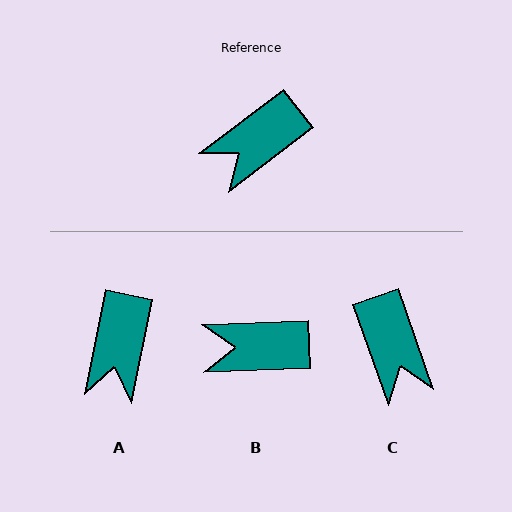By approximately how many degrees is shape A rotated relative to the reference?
Approximately 41 degrees counter-clockwise.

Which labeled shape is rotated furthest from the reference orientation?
C, about 72 degrees away.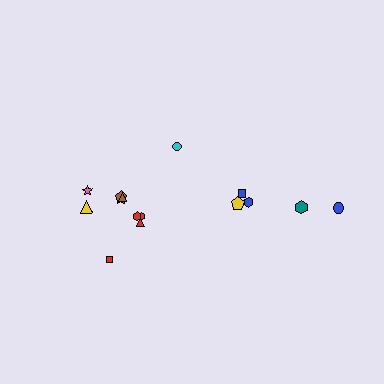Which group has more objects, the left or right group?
The left group.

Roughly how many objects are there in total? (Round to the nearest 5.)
Roughly 15 objects in total.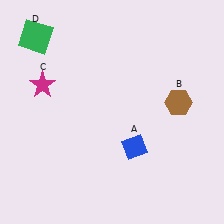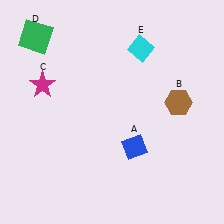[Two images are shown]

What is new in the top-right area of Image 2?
A cyan diamond (E) was added in the top-right area of Image 2.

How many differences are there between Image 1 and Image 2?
There is 1 difference between the two images.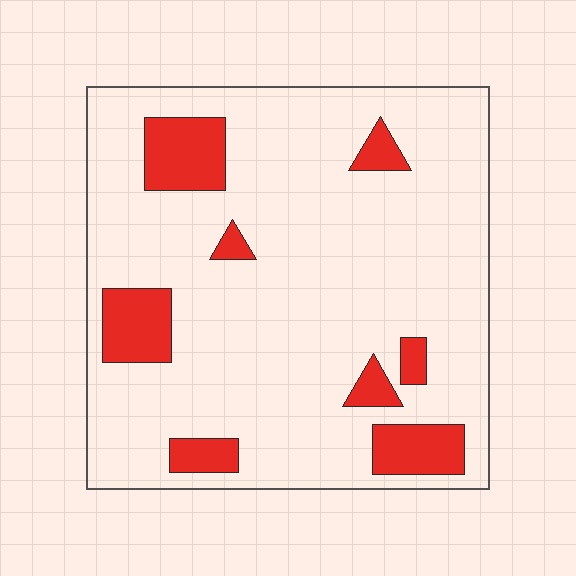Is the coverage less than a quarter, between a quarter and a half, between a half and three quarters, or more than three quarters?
Less than a quarter.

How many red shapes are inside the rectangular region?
8.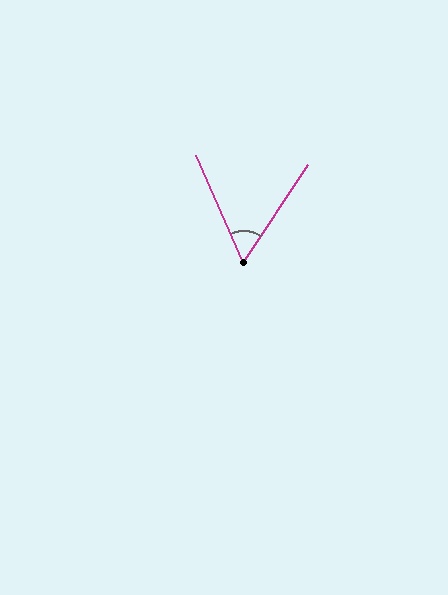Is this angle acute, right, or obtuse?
It is acute.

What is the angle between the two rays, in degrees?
Approximately 57 degrees.